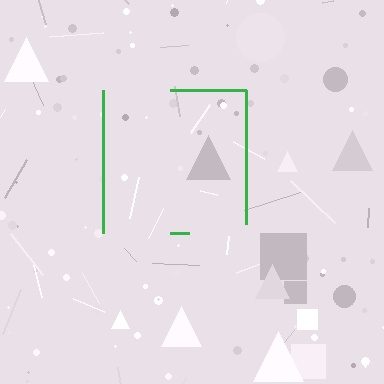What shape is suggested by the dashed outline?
The dashed outline suggests a square.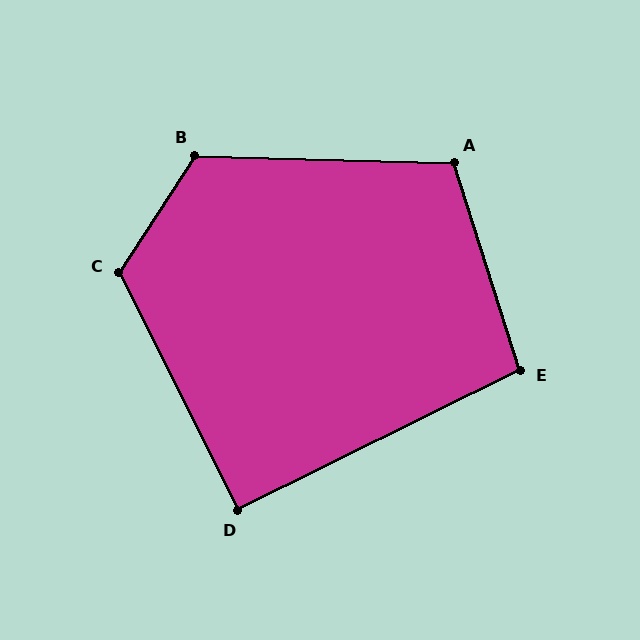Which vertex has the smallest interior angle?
D, at approximately 90 degrees.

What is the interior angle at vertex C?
Approximately 120 degrees (obtuse).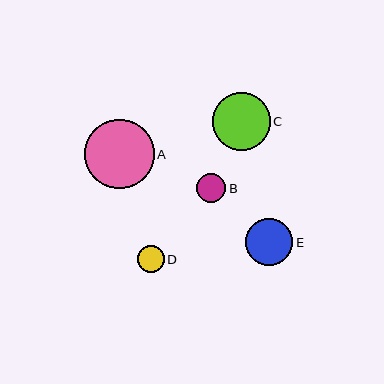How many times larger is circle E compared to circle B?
Circle E is approximately 1.6 times the size of circle B.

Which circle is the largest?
Circle A is the largest with a size of approximately 69 pixels.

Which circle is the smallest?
Circle D is the smallest with a size of approximately 27 pixels.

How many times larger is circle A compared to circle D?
Circle A is approximately 2.6 times the size of circle D.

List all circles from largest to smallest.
From largest to smallest: A, C, E, B, D.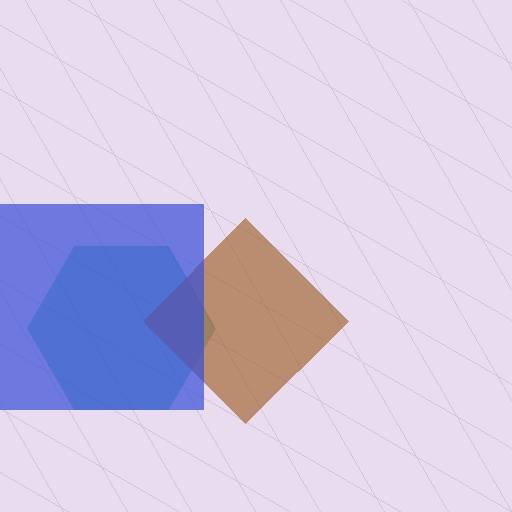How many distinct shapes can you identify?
There are 3 distinct shapes: a teal hexagon, a brown diamond, a blue square.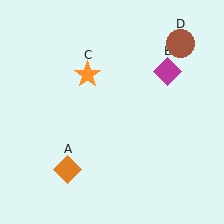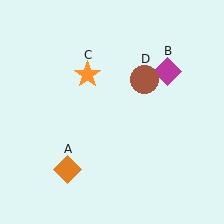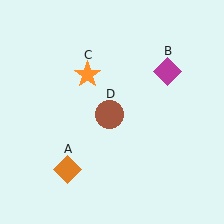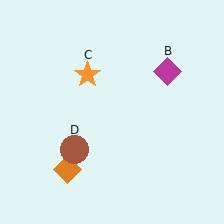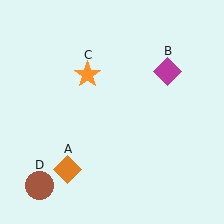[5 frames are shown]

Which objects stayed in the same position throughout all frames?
Orange diamond (object A) and magenta diamond (object B) and orange star (object C) remained stationary.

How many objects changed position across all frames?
1 object changed position: brown circle (object D).